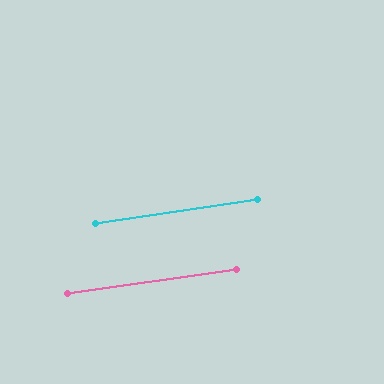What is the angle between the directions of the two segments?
Approximately 1 degree.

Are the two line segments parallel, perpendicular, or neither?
Parallel — their directions differ by only 0.5°.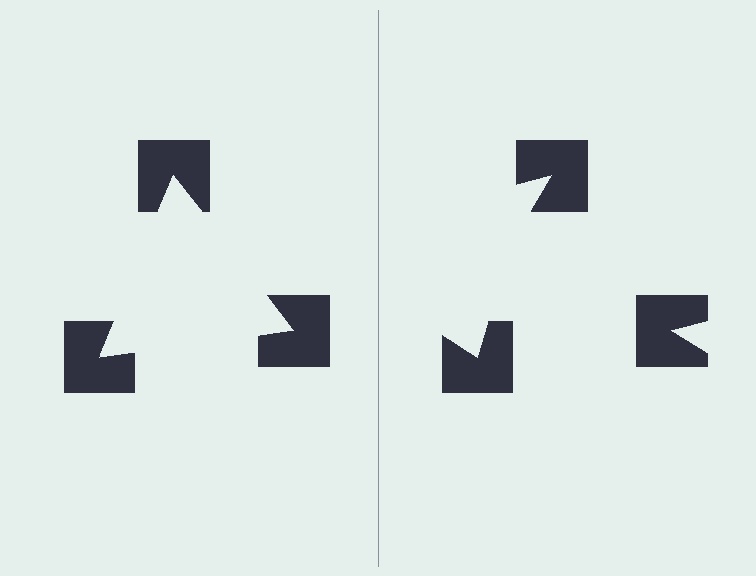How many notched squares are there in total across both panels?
6 — 3 on each side.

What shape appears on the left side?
An illusory triangle.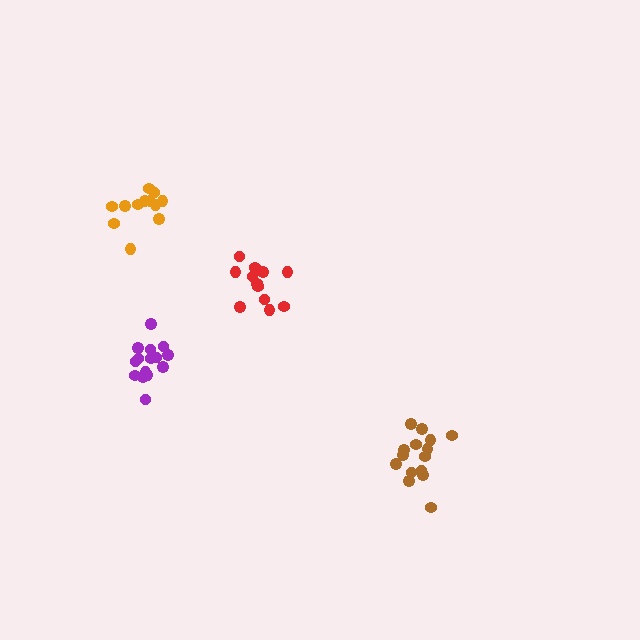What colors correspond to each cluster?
The clusters are colored: brown, red, purple, orange.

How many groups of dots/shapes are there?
There are 4 groups.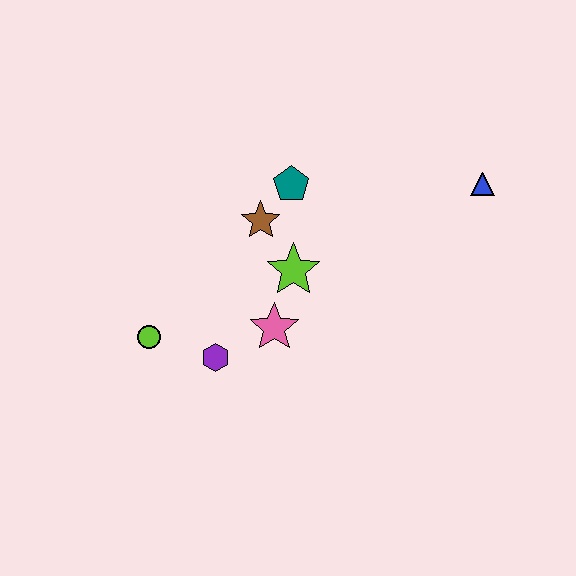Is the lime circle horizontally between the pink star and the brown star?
No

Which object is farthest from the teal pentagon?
The lime circle is farthest from the teal pentagon.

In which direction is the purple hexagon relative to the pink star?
The purple hexagon is to the left of the pink star.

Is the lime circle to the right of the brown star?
No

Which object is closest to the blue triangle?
The teal pentagon is closest to the blue triangle.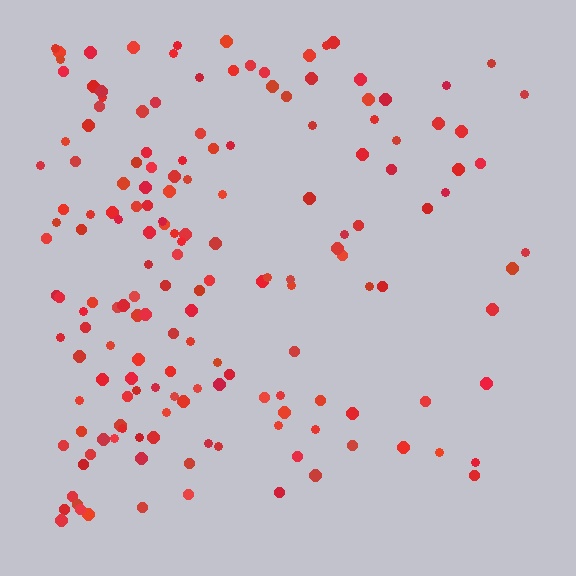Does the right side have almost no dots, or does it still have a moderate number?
Still a moderate number, just noticeably fewer than the left.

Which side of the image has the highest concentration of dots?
The left.